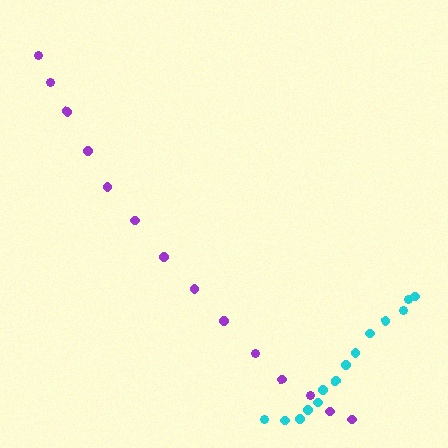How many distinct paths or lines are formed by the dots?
There are 2 distinct paths.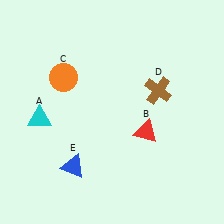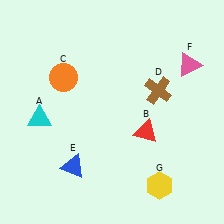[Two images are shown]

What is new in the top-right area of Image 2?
A pink triangle (F) was added in the top-right area of Image 2.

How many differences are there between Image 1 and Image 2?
There are 2 differences between the two images.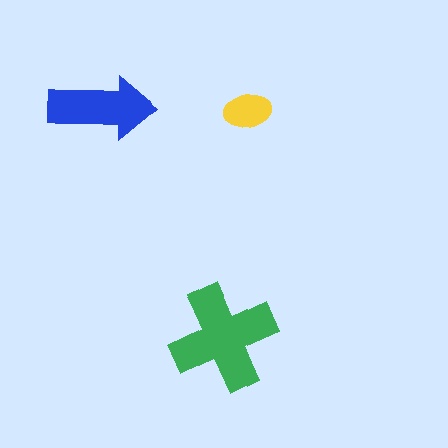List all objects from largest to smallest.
The green cross, the blue arrow, the yellow ellipse.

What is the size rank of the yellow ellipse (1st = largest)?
3rd.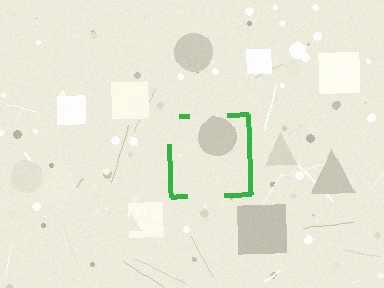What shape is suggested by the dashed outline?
The dashed outline suggests a square.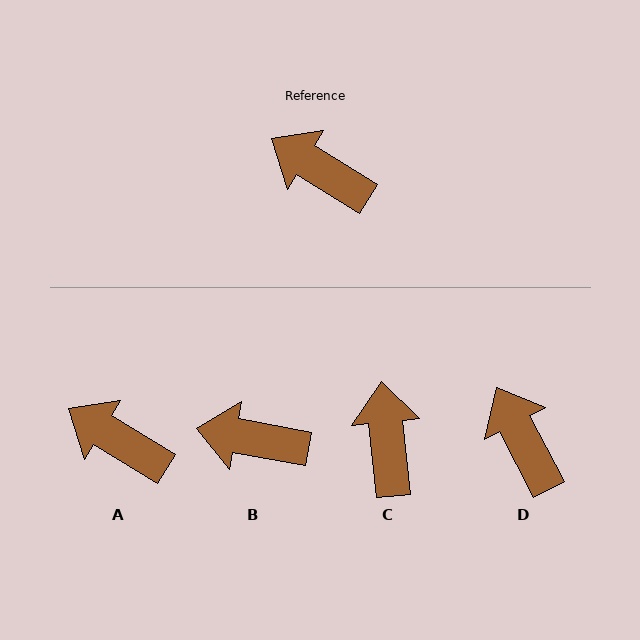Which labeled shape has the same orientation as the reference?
A.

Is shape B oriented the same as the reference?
No, it is off by about 21 degrees.